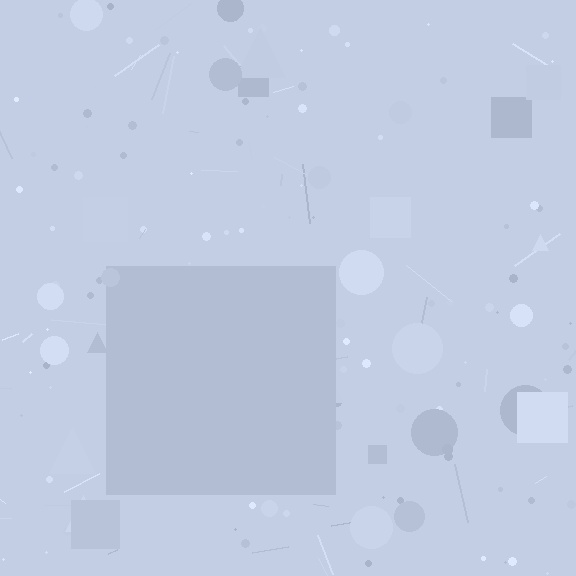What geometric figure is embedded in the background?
A square is embedded in the background.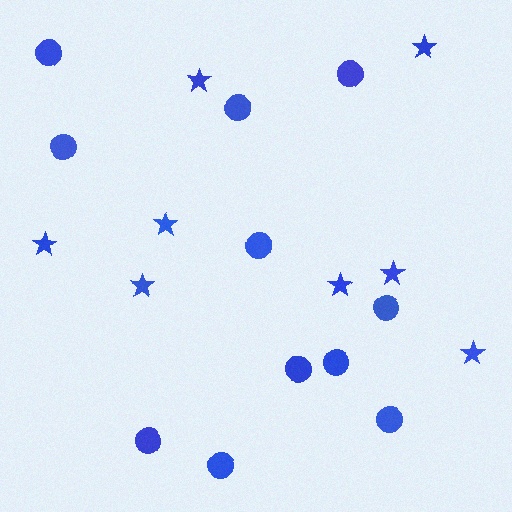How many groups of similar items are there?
There are 2 groups: one group of circles (11) and one group of stars (8).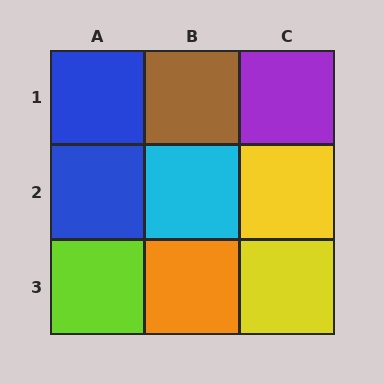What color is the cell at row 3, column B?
Orange.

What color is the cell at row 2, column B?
Cyan.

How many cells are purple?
1 cell is purple.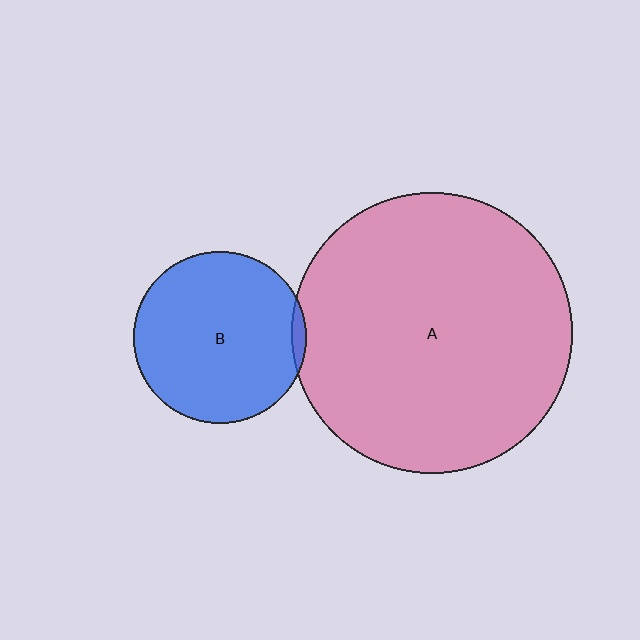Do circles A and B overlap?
Yes.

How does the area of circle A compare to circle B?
Approximately 2.7 times.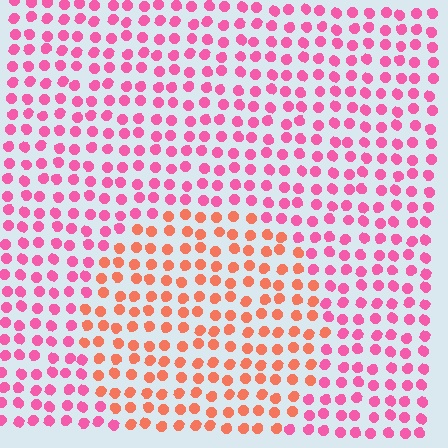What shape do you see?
I see a circle.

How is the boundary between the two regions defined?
The boundary is defined purely by a slight shift in hue (about 42 degrees). Spacing, size, and orientation are identical on both sides.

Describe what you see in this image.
The image is filled with small pink elements in a uniform arrangement. A circle-shaped region is visible where the elements are tinted to a slightly different hue, forming a subtle color boundary.